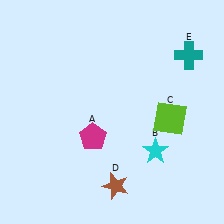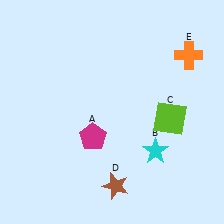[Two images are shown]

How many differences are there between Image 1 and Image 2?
There is 1 difference between the two images.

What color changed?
The cross (E) changed from teal in Image 1 to orange in Image 2.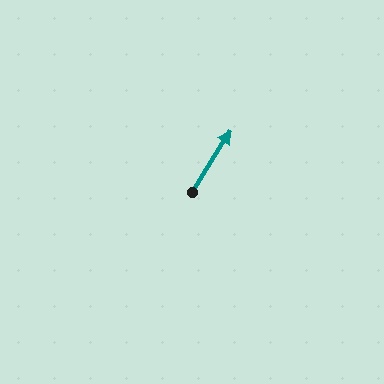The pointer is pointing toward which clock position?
Roughly 1 o'clock.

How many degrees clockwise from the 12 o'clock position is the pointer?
Approximately 32 degrees.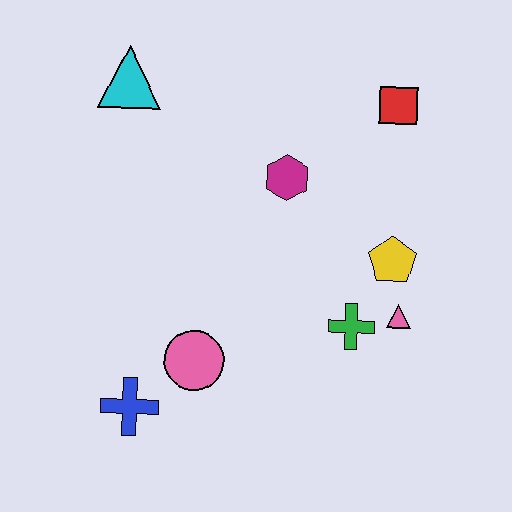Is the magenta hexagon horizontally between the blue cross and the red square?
Yes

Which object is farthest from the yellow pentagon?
The cyan triangle is farthest from the yellow pentagon.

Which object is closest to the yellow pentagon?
The pink triangle is closest to the yellow pentagon.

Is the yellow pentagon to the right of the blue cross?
Yes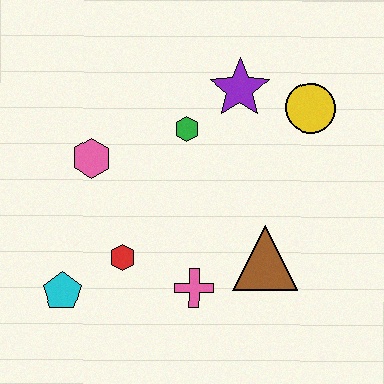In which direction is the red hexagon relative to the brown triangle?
The red hexagon is to the left of the brown triangle.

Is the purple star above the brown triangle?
Yes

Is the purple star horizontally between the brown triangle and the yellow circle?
No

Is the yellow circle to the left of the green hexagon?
No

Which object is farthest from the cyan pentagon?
The yellow circle is farthest from the cyan pentagon.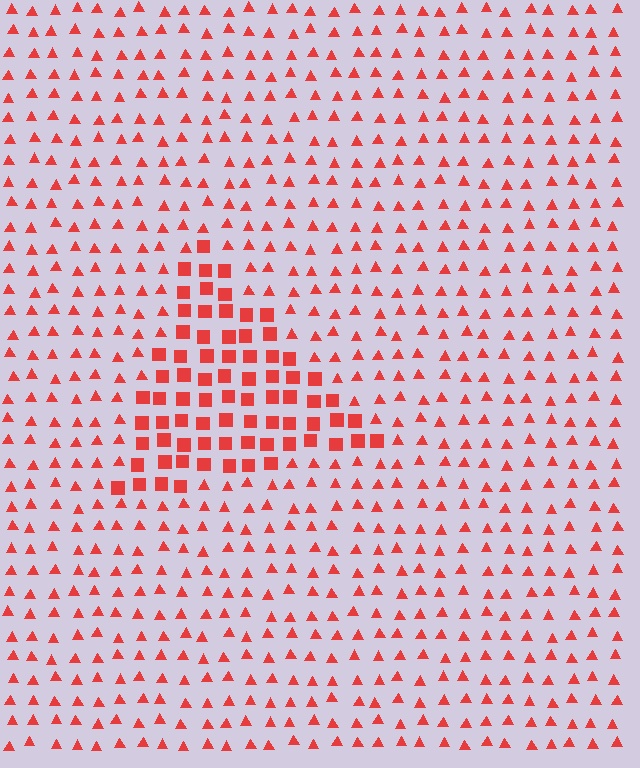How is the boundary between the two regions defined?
The boundary is defined by a change in element shape: squares inside vs. triangles outside. All elements share the same color and spacing.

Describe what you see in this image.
The image is filled with small red elements arranged in a uniform grid. A triangle-shaped region contains squares, while the surrounding area contains triangles. The boundary is defined purely by the change in element shape.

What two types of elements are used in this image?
The image uses squares inside the triangle region and triangles outside it.